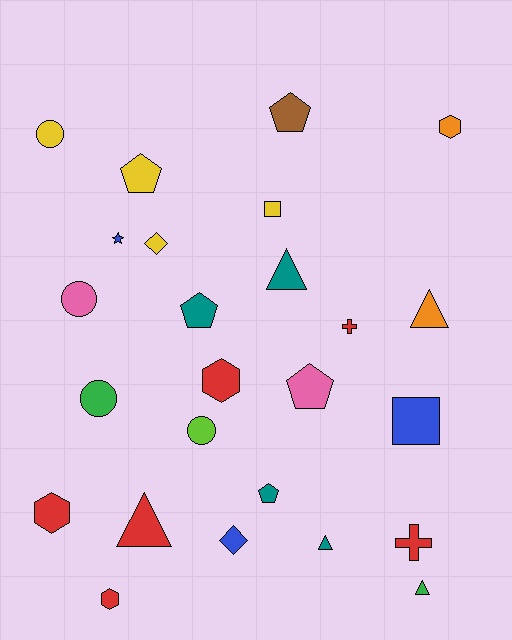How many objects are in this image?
There are 25 objects.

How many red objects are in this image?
There are 6 red objects.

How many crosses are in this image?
There are 2 crosses.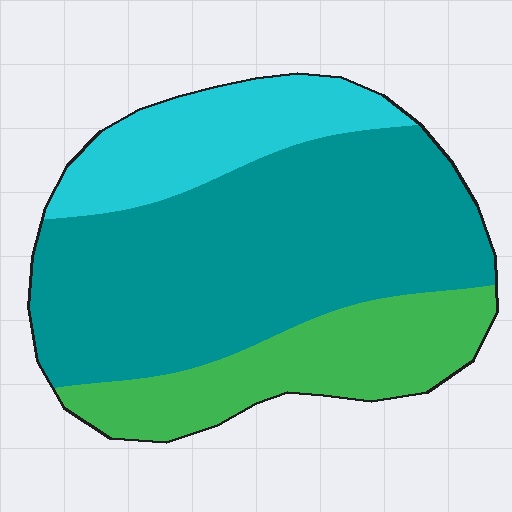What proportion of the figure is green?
Green takes up less than a quarter of the figure.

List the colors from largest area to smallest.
From largest to smallest: teal, green, cyan.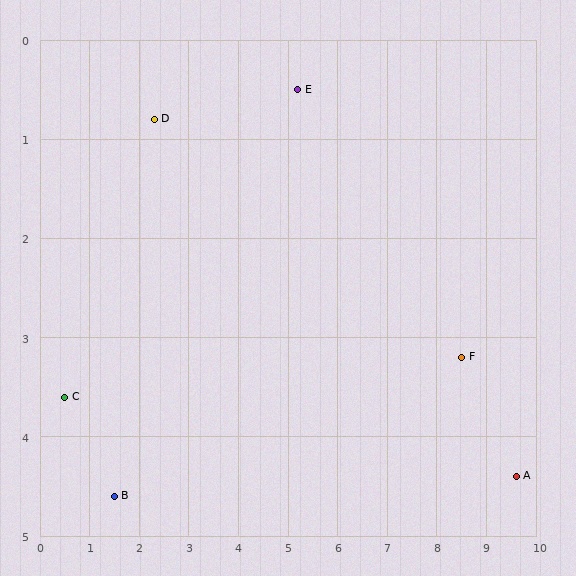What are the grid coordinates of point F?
Point F is at approximately (8.5, 3.2).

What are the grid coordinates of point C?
Point C is at approximately (0.5, 3.6).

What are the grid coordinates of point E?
Point E is at approximately (5.2, 0.5).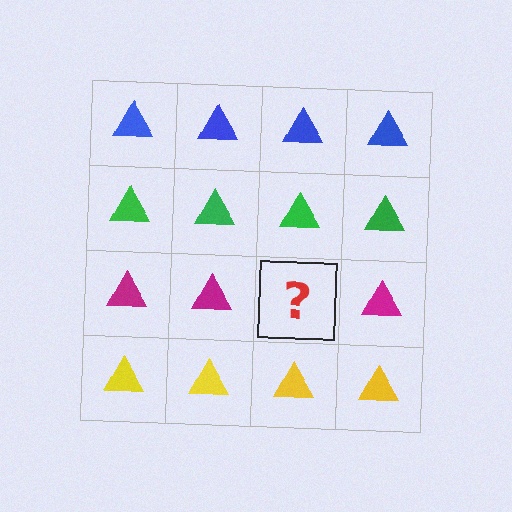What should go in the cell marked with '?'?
The missing cell should contain a magenta triangle.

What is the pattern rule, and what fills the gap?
The rule is that each row has a consistent color. The gap should be filled with a magenta triangle.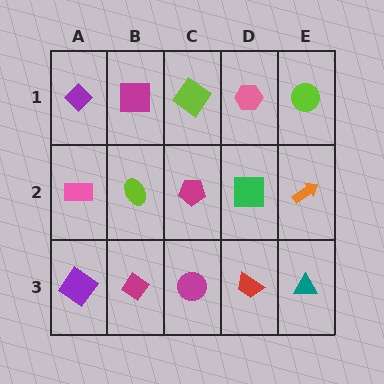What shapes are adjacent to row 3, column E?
An orange arrow (row 2, column E), a red trapezoid (row 3, column D).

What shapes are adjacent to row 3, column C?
A magenta pentagon (row 2, column C), a magenta diamond (row 3, column B), a red trapezoid (row 3, column D).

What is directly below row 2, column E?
A teal triangle.